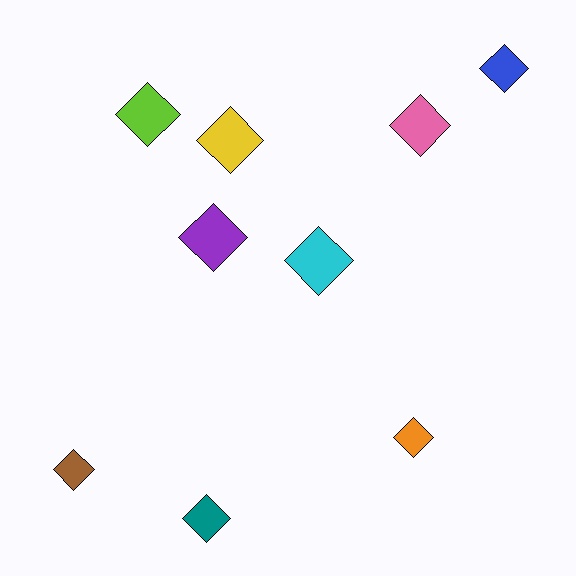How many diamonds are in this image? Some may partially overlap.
There are 9 diamonds.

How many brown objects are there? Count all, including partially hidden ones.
There is 1 brown object.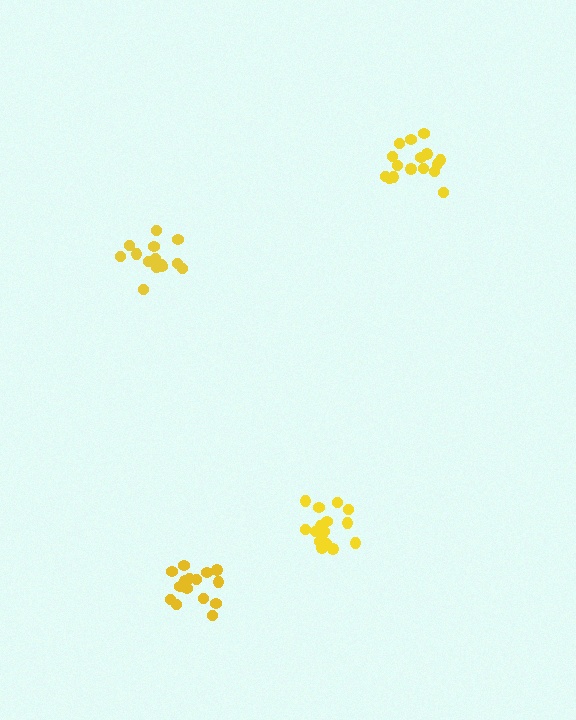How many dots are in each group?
Group 1: 18 dots, Group 2: 16 dots, Group 3: 15 dots, Group 4: 15 dots (64 total).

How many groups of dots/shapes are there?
There are 4 groups.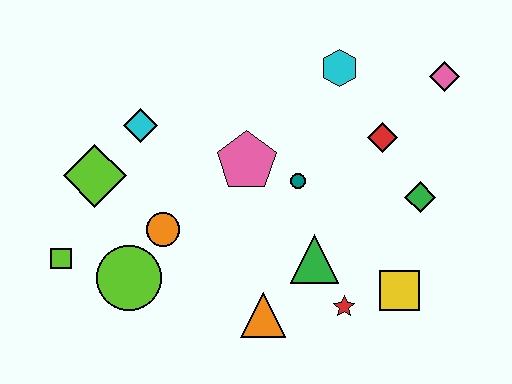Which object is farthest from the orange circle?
The pink diamond is farthest from the orange circle.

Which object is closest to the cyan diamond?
The lime diamond is closest to the cyan diamond.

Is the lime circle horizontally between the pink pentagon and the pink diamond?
No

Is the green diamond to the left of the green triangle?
No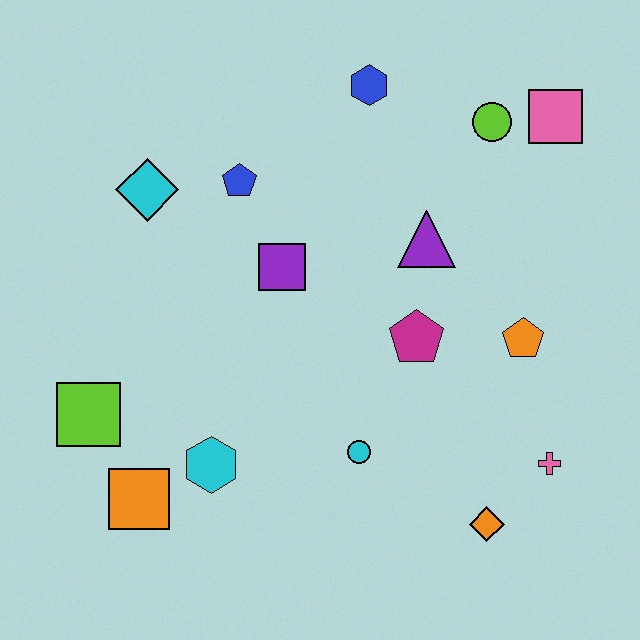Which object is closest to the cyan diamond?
The blue pentagon is closest to the cyan diamond.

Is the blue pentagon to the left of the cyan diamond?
No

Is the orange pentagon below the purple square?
Yes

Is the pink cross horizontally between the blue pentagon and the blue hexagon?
No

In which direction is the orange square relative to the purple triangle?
The orange square is to the left of the purple triangle.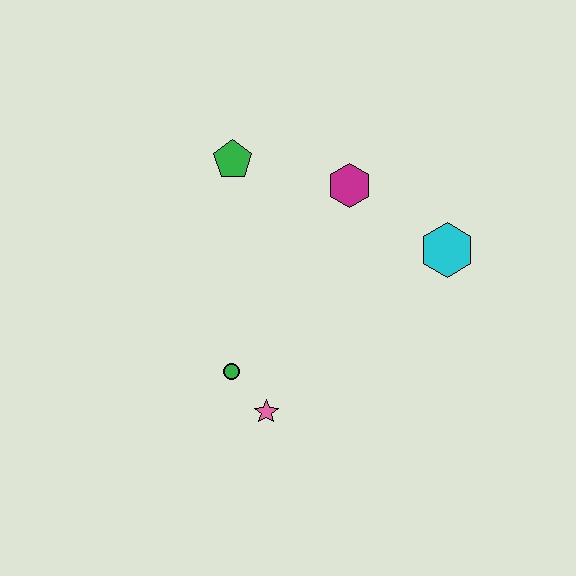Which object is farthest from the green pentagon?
The pink star is farthest from the green pentagon.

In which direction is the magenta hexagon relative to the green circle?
The magenta hexagon is above the green circle.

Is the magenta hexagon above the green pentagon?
No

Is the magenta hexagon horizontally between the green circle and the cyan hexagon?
Yes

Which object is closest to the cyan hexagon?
The magenta hexagon is closest to the cyan hexagon.